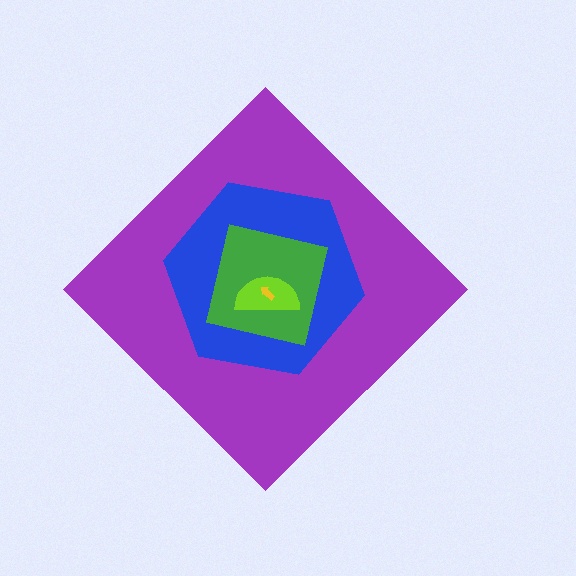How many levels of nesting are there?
5.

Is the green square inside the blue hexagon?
Yes.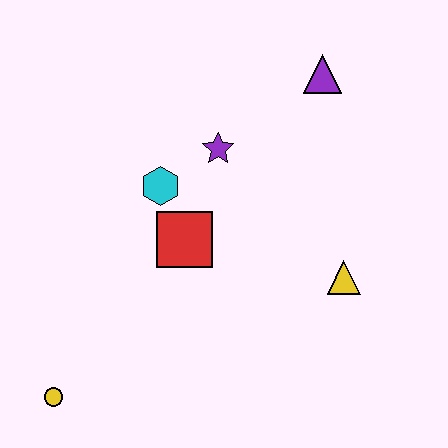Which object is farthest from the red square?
The purple triangle is farthest from the red square.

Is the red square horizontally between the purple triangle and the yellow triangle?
No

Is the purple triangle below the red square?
No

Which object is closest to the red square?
The cyan hexagon is closest to the red square.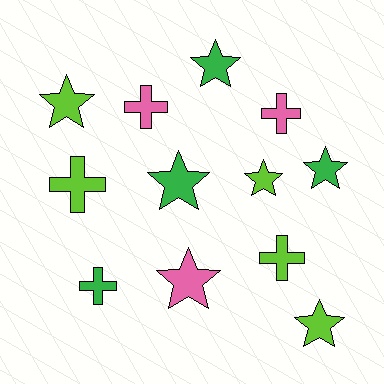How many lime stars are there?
There are 3 lime stars.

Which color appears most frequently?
Lime, with 5 objects.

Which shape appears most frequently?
Star, with 7 objects.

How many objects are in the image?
There are 12 objects.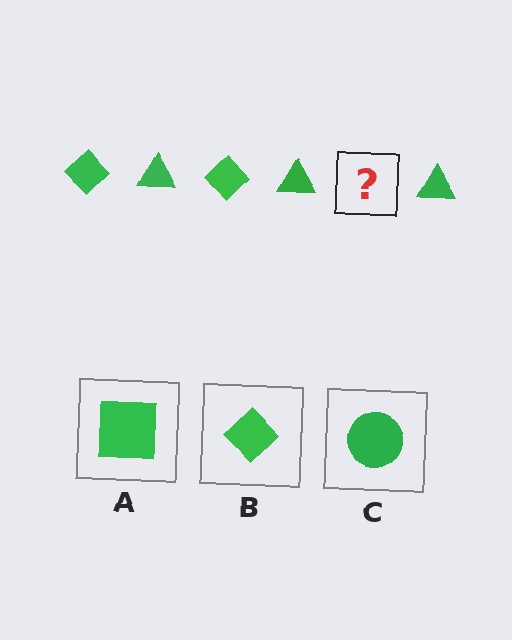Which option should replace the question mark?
Option B.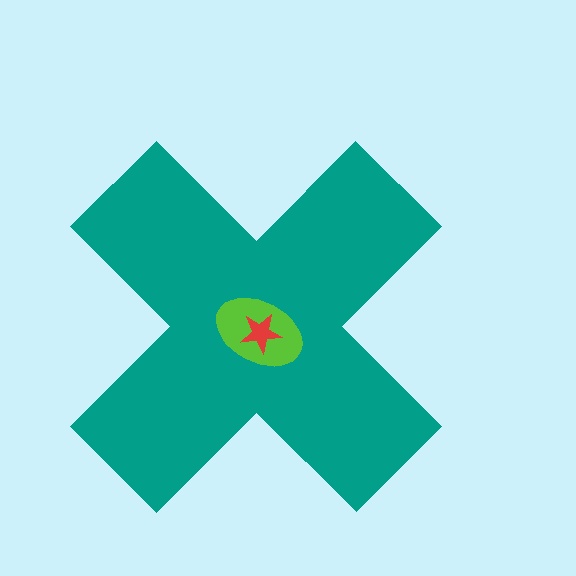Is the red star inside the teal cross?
Yes.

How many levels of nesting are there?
3.